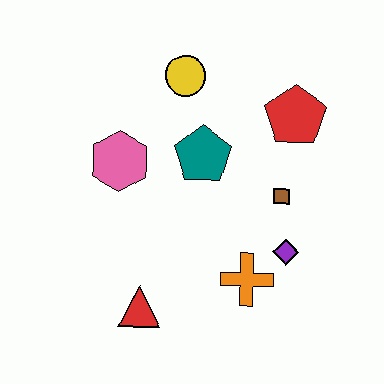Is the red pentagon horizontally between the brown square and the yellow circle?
No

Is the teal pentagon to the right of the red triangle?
Yes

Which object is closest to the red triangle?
The orange cross is closest to the red triangle.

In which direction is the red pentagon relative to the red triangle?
The red pentagon is above the red triangle.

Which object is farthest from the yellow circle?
The red triangle is farthest from the yellow circle.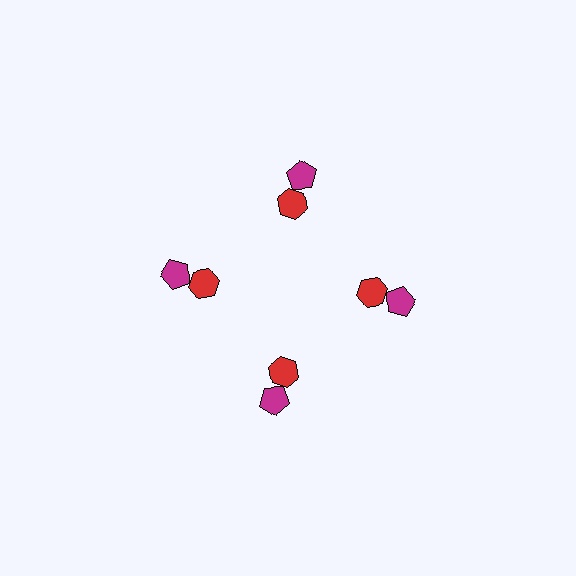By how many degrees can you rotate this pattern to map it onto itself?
The pattern maps onto itself every 90 degrees of rotation.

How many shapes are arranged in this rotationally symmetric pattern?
There are 8 shapes, arranged in 4 groups of 2.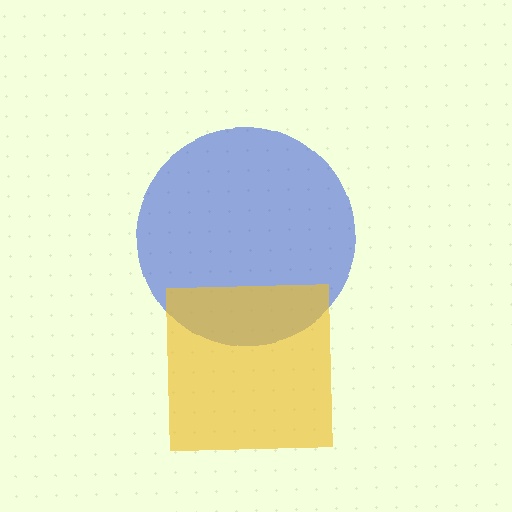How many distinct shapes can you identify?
There are 2 distinct shapes: a blue circle, a yellow square.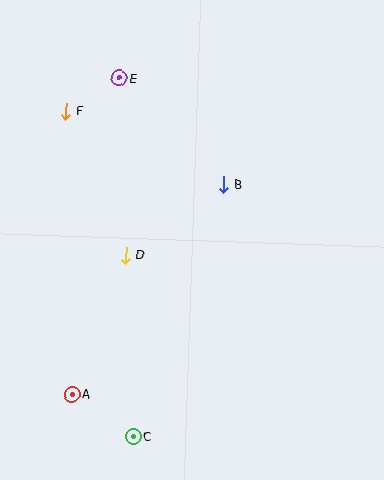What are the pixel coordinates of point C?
Point C is at (134, 436).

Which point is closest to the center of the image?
Point B at (224, 185) is closest to the center.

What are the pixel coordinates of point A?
Point A is at (72, 394).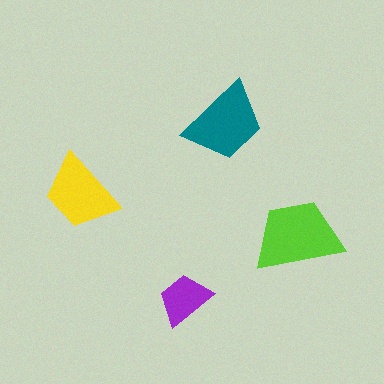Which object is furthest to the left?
The yellow trapezoid is leftmost.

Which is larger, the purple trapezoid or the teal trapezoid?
The teal one.